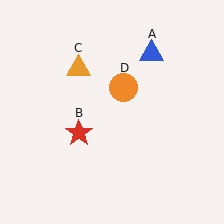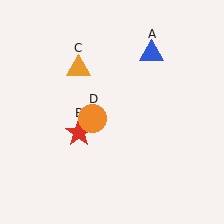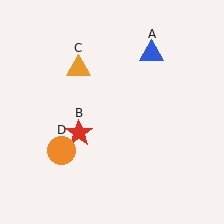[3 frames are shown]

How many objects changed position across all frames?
1 object changed position: orange circle (object D).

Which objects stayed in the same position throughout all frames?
Blue triangle (object A) and red star (object B) and orange triangle (object C) remained stationary.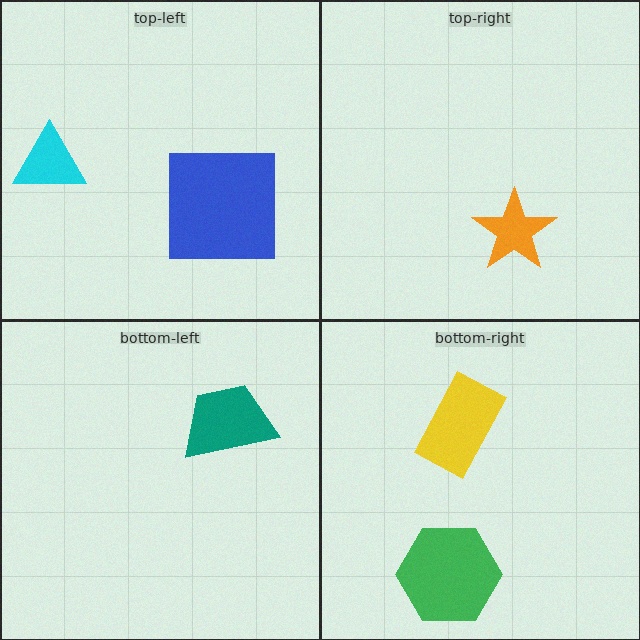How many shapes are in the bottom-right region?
2.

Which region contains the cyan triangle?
The top-left region.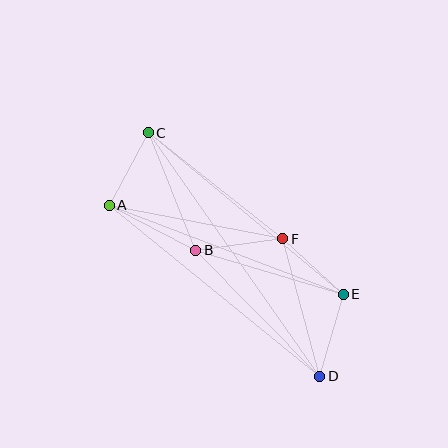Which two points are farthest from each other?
Points C and D are farthest from each other.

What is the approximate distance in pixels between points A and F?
The distance between A and F is approximately 177 pixels.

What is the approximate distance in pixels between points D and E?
The distance between D and E is approximately 85 pixels.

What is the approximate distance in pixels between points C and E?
The distance between C and E is approximately 253 pixels.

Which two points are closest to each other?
Points E and F are closest to each other.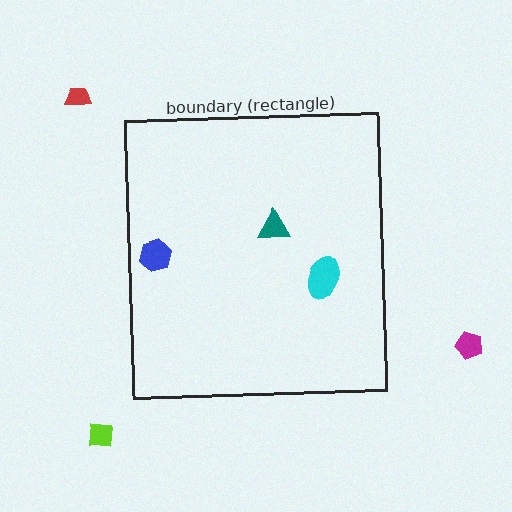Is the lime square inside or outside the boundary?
Outside.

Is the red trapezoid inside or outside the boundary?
Outside.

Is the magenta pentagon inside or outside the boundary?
Outside.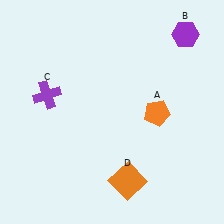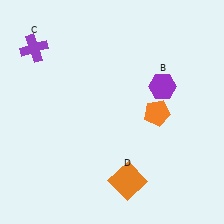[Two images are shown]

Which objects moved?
The objects that moved are: the purple hexagon (B), the purple cross (C).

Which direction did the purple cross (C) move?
The purple cross (C) moved up.